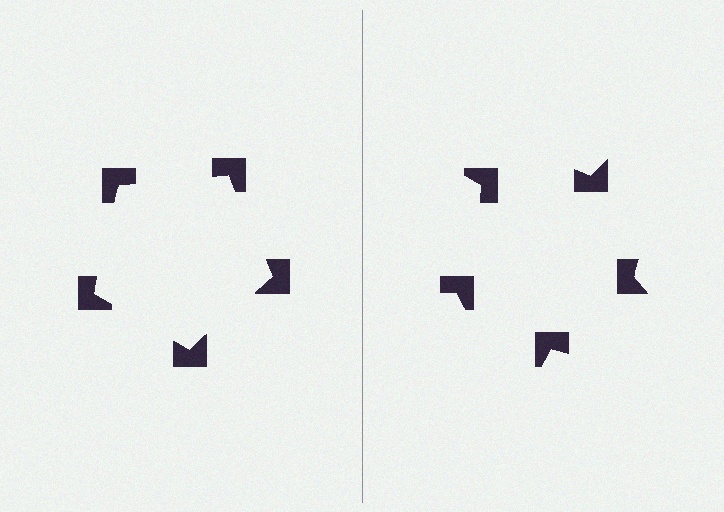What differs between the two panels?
The notched squares are positioned identically on both sides; only the wedge orientations differ. On the left they align to a pentagon; on the right they are misaligned.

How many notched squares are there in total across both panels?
10 — 5 on each side.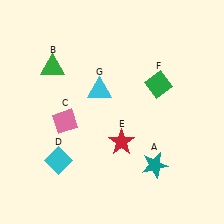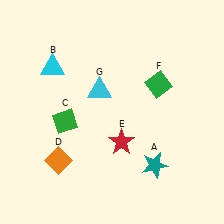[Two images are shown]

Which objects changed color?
B changed from green to cyan. C changed from pink to green. D changed from cyan to orange.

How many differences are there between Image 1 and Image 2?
There are 3 differences between the two images.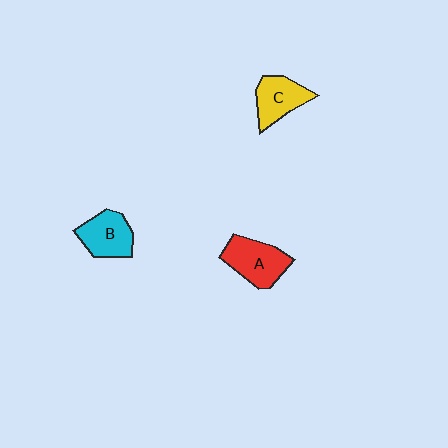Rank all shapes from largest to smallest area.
From largest to smallest: A (red), B (cyan), C (yellow).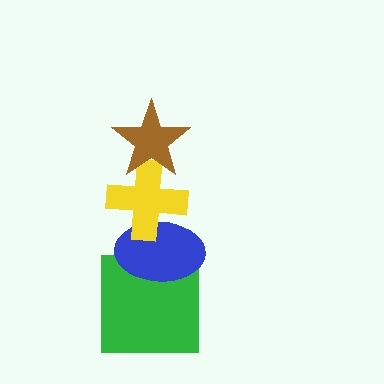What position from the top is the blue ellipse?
The blue ellipse is 3rd from the top.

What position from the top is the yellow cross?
The yellow cross is 2nd from the top.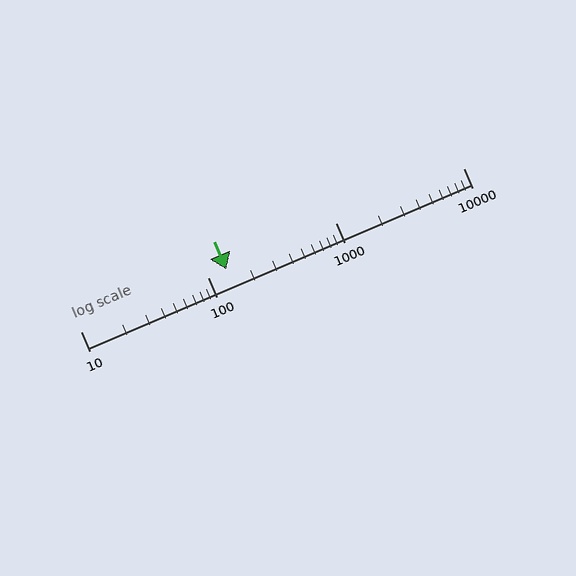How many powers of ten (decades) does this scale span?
The scale spans 3 decades, from 10 to 10000.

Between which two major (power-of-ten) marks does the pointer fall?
The pointer is between 100 and 1000.